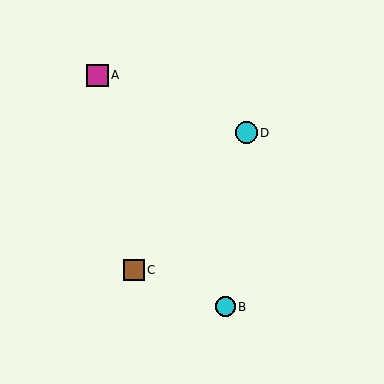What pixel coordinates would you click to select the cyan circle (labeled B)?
Click at (226, 307) to select the cyan circle B.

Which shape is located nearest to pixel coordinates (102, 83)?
The magenta square (labeled A) at (97, 75) is nearest to that location.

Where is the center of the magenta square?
The center of the magenta square is at (97, 75).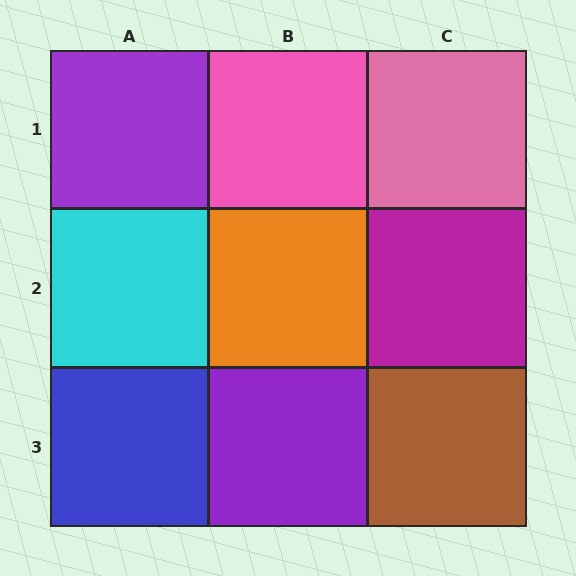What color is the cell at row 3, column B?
Purple.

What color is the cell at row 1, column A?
Purple.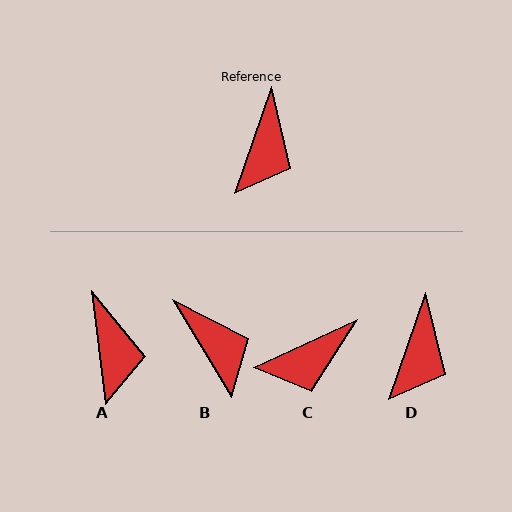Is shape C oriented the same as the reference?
No, it is off by about 46 degrees.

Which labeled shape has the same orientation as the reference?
D.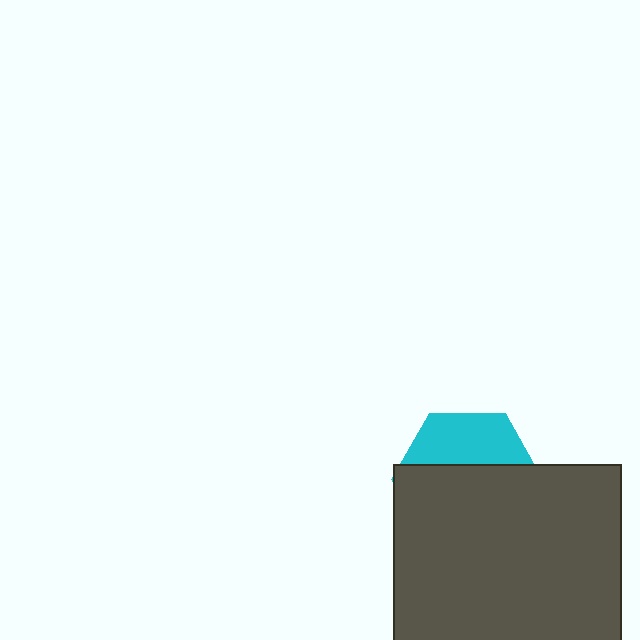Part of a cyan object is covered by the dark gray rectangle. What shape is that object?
It is a hexagon.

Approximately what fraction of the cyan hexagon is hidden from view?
Roughly 65% of the cyan hexagon is hidden behind the dark gray rectangle.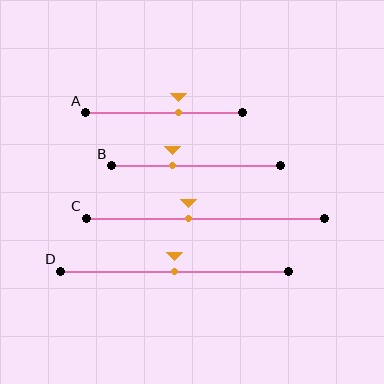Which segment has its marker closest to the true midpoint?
Segment D has its marker closest to the true midpoint.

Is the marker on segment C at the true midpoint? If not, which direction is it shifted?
No, the marker on segment C is shifted to the left by about 7% of the segment length.